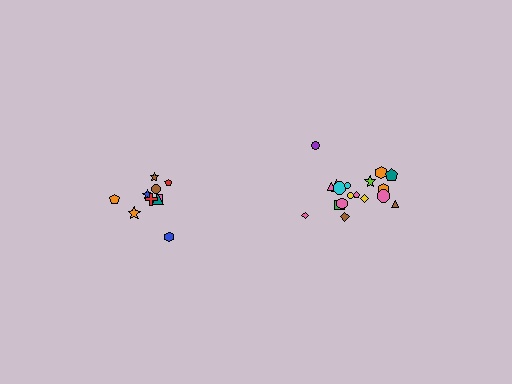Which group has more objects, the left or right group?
The right group.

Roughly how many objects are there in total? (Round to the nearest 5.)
Roughly 30 objects in total.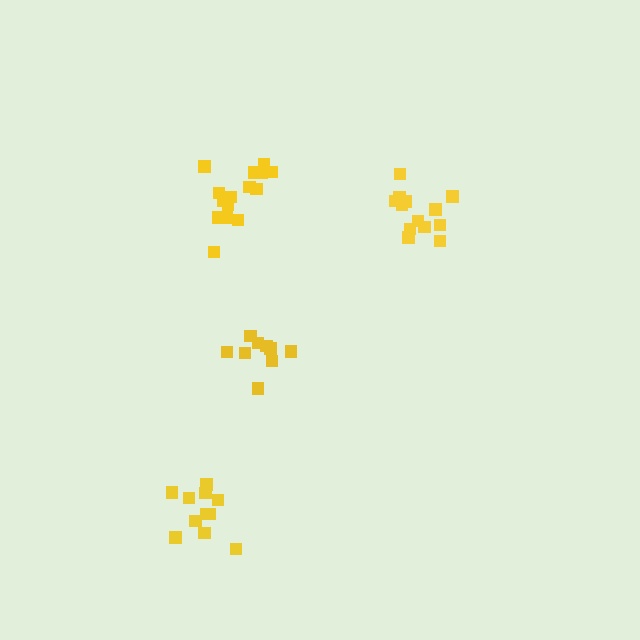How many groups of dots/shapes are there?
There are 4 groups.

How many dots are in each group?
Group 1: 13 dots, Group 2: 15 dots, Group 3: 9 dots, Group 4: 11 dots (48 total).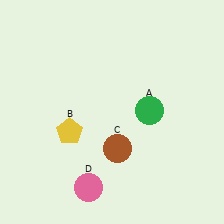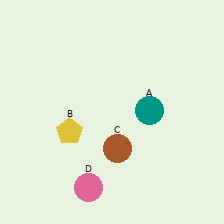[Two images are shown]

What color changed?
The circle (A) changed from green in Image 1 to teal in Image 2.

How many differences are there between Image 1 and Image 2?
There is 1 difference between the two images.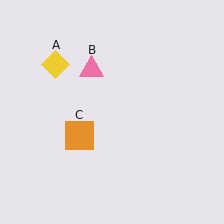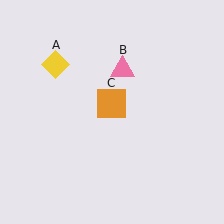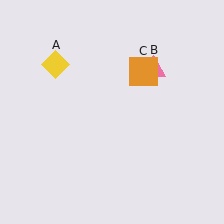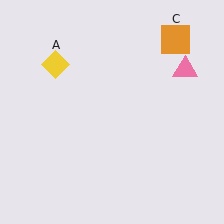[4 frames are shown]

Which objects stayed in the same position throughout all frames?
Yellow diamond (object A) remained stationary.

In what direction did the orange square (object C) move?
The orange square (object C) moved up and to the right.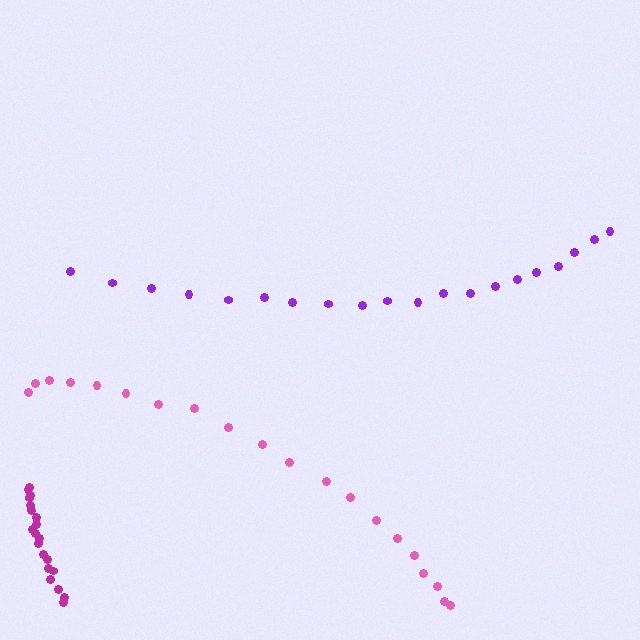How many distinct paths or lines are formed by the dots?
There are 3 distinct paths.